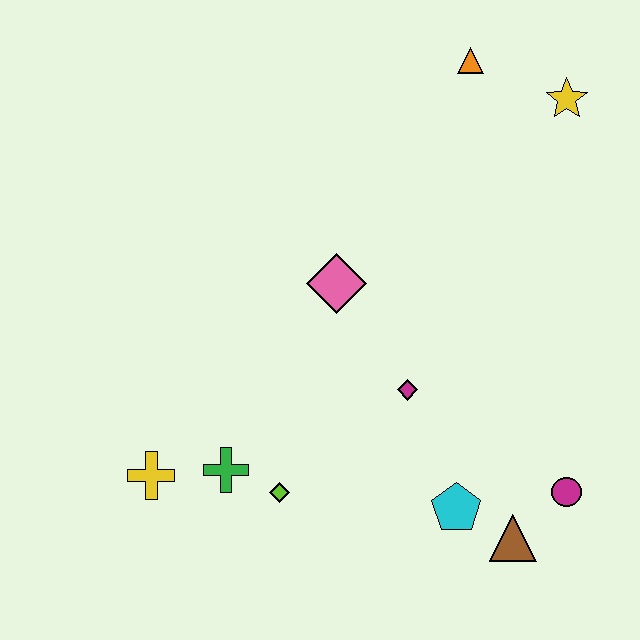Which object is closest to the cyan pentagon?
The brown triangle is closest to the cyan pentagon.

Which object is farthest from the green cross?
The yellow star is farthest from the green cross.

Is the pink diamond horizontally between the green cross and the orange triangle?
Yes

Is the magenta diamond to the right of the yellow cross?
Yes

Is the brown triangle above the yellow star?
No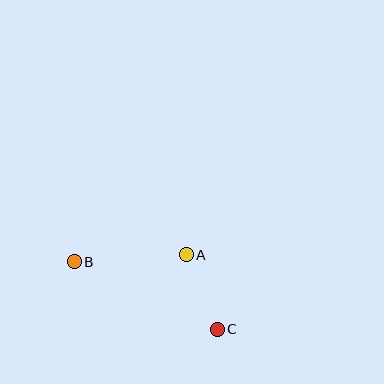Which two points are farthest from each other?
Points B and C are farthest from each other.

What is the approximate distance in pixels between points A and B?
The distance between A and B is approximately 112 pixels.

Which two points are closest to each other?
Points A and C are closest to each other.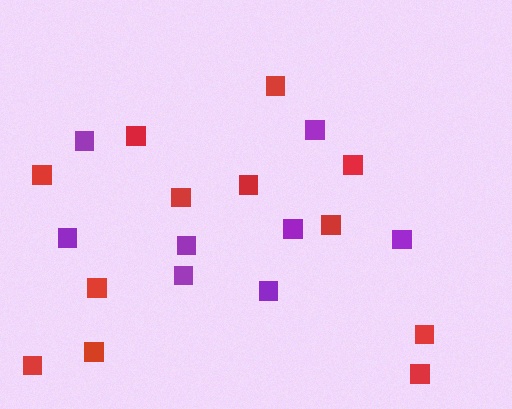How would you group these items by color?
There are 2 groups: one group of red squares (12) and one group of purple squares (8).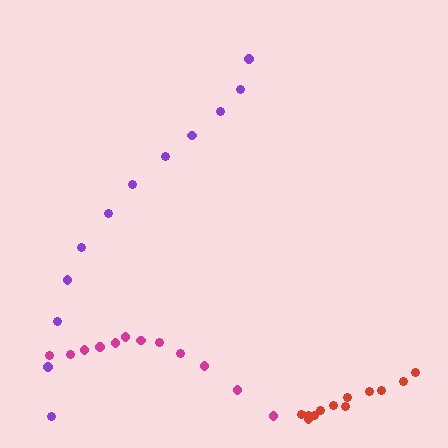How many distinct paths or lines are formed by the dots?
There are 3 distinct paths.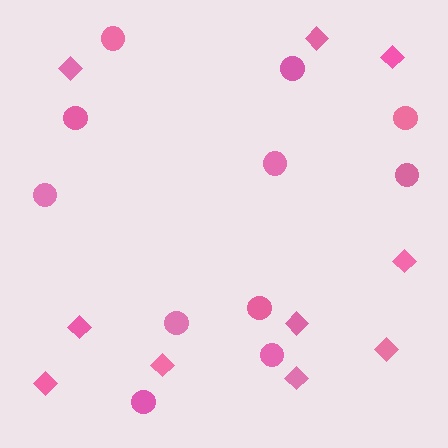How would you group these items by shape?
There are 2 groups: one group of diamonds (10) and one group of circles (11).